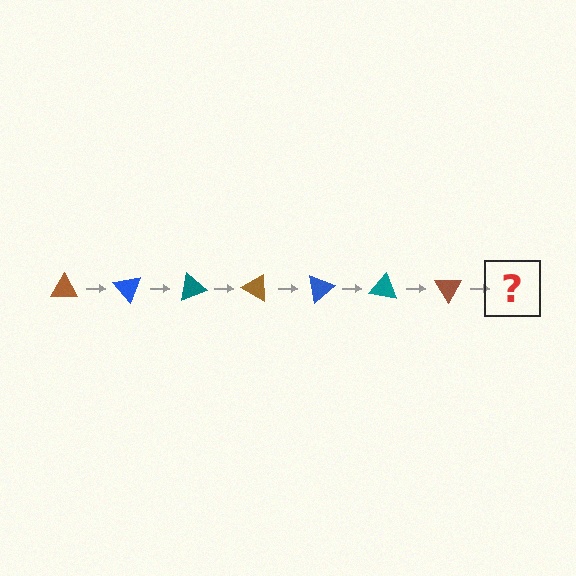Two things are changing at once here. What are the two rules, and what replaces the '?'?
The two rules are that it rotates 50 degrees each step and the color cycles through brown, blue, and teal. The '?' should be a blue triangle, rotated 350 degrees from the start.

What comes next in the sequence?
The next element should be a blue triangle, rotated 350 degrees from the start.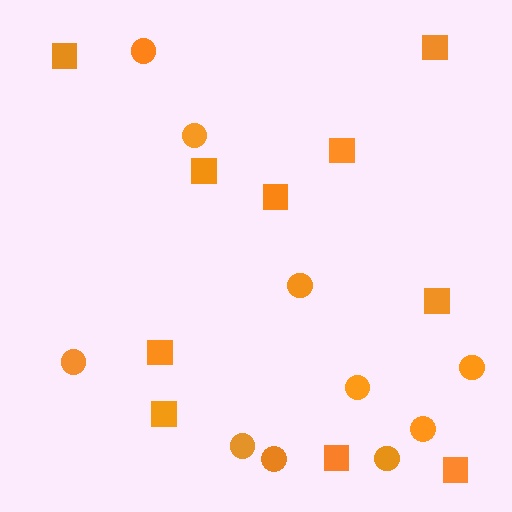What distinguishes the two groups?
There are 2 groups: one group of squares (10) and one group of circles (10).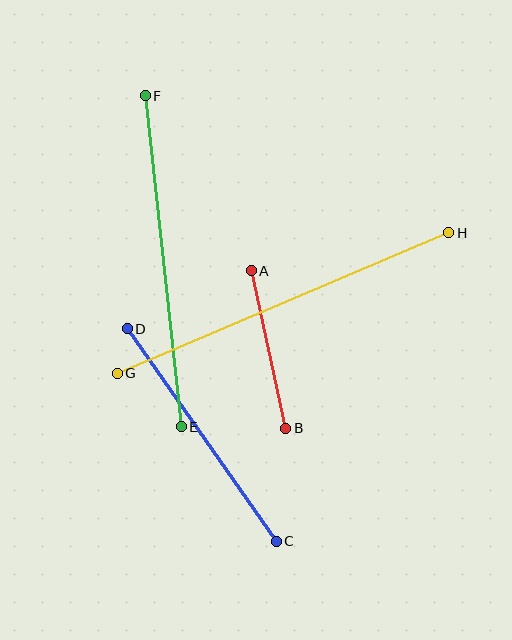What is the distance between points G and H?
The distance is approximately 360 pixels.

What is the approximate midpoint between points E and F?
The midpoint is at approximately (163, 261) pixels.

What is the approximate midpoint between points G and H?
The midpoint is at approximately (283, 303) pixels.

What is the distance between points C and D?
The distance is approximately 260 pixels.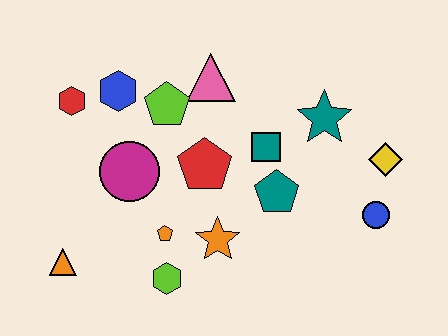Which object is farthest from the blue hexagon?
The blue circle is farthest from the blue hexagon.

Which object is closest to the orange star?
The orange pentagon is closest to the orange star.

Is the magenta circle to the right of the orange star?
No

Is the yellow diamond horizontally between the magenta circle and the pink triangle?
No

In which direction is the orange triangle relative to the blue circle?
The orange triangle is to the left of the blue circle.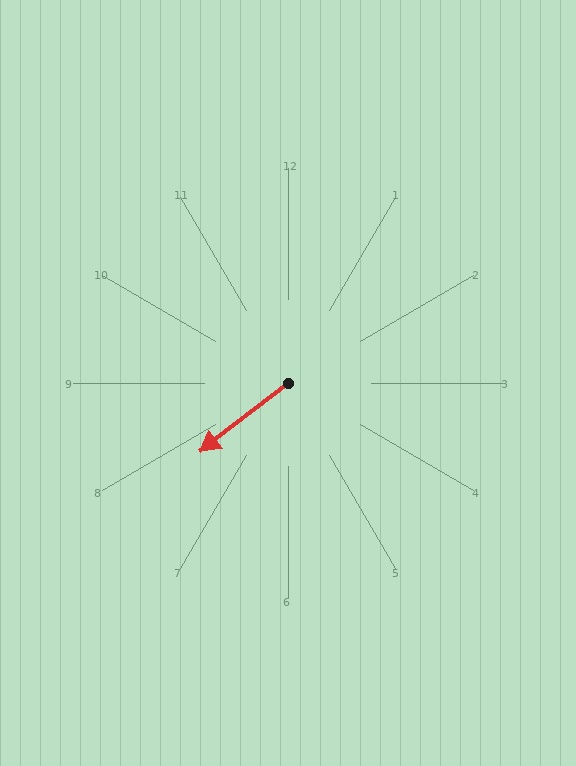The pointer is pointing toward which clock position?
Roughly 8 o'clock.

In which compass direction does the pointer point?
Southwest.